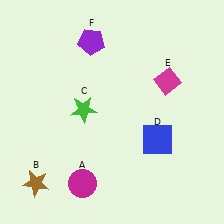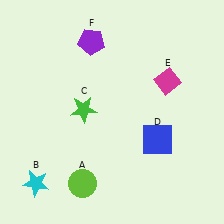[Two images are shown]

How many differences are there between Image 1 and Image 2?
There are 2 differences between the two images.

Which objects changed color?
A changed from magenta to lime. B changed from brown to cyan.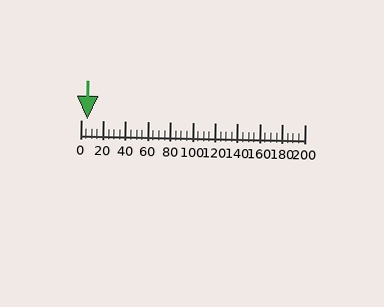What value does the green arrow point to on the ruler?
The green arrow points to approximately 6.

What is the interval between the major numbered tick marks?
The major tick marks are spaced 20 units apart.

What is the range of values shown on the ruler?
The ruler shows values from 0 to 200.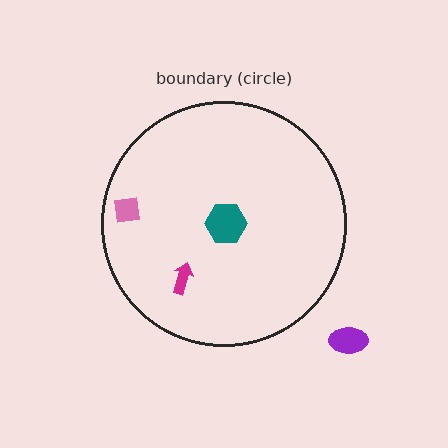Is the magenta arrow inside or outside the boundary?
Inside.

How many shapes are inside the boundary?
3 inside, 1 outside.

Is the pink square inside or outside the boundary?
Inside.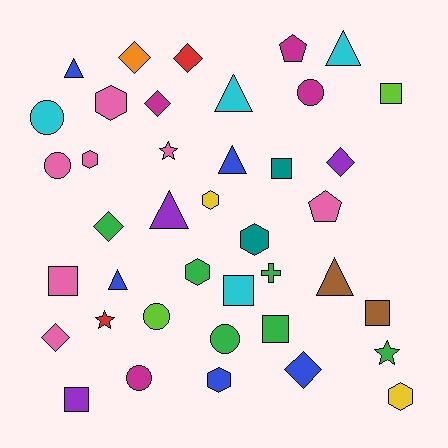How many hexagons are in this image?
There are 7 hexagons.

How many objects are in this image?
There are 40 objects.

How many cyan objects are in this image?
There are 4 cyan objects.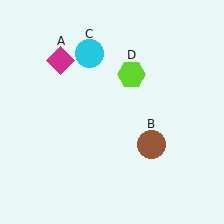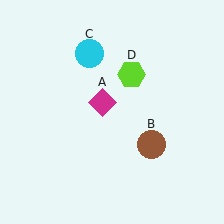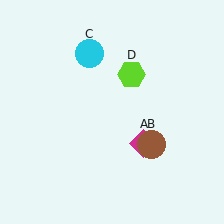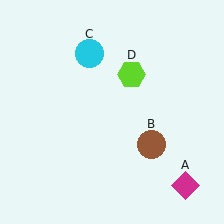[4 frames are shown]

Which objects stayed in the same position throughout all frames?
Brown circle (object B) and cyan circle (object C) and lime hexagon (object D) remained stationary.